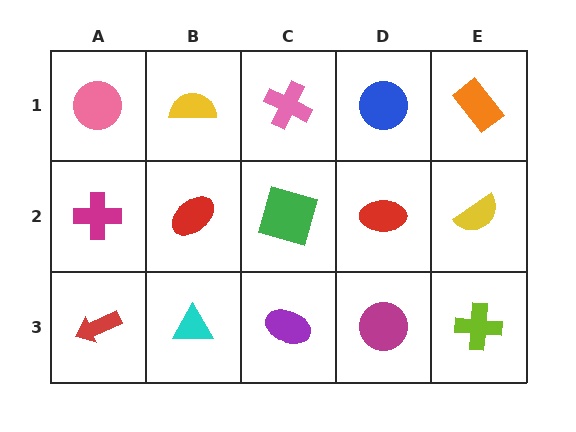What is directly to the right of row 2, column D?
A yellow semicircle.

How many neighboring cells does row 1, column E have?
2.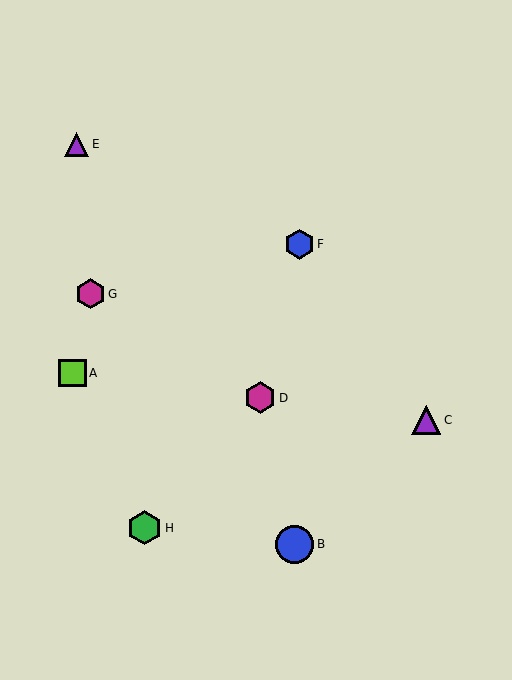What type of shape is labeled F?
Shape F is a blue hexagon.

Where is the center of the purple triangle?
The center of the purple triangle is at (426, 420).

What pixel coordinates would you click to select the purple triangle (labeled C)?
Click at (426, 420) to select the purple triangle C.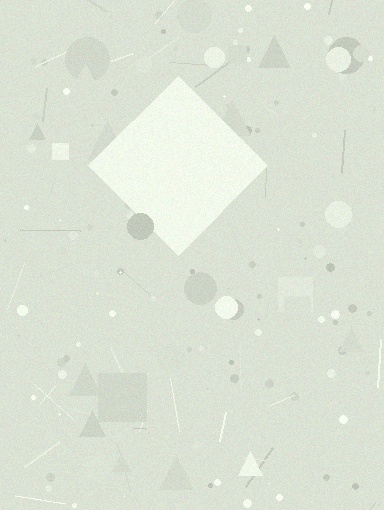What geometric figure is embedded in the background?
A diamond is embedded in the background.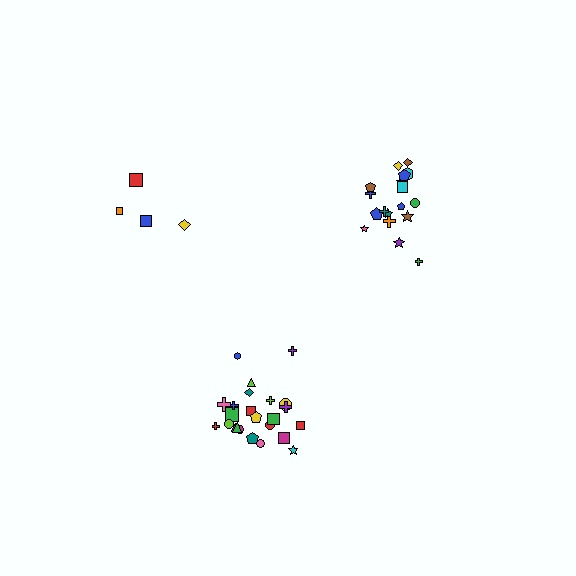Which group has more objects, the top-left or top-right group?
The top-right group.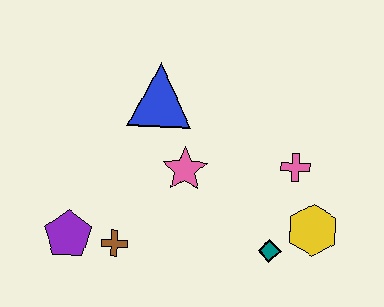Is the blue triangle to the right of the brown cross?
Yes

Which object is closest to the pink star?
The blue triangle is closest to the pink star.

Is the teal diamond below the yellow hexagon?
Yes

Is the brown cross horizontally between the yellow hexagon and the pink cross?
No